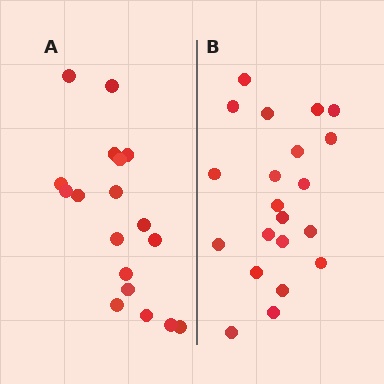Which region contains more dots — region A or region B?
Region B (the right region) has more dots.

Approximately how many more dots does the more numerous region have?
Region B has just a few more — roughly 2 or 3 more dots than region A.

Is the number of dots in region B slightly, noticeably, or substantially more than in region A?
Region B has only slightly more — the two regions are fairly close. The ratio is roughly 1.2 to 1.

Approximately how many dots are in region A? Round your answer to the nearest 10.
About 20 dots. (The exact count is 18, which rounds to 20.)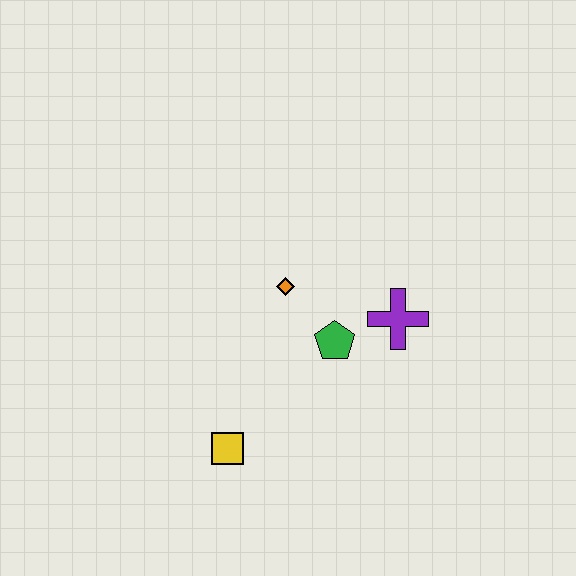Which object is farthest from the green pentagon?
The yellow square is farthest from the green pentagon.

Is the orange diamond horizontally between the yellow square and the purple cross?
Yes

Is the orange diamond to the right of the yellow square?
Yes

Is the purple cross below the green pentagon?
No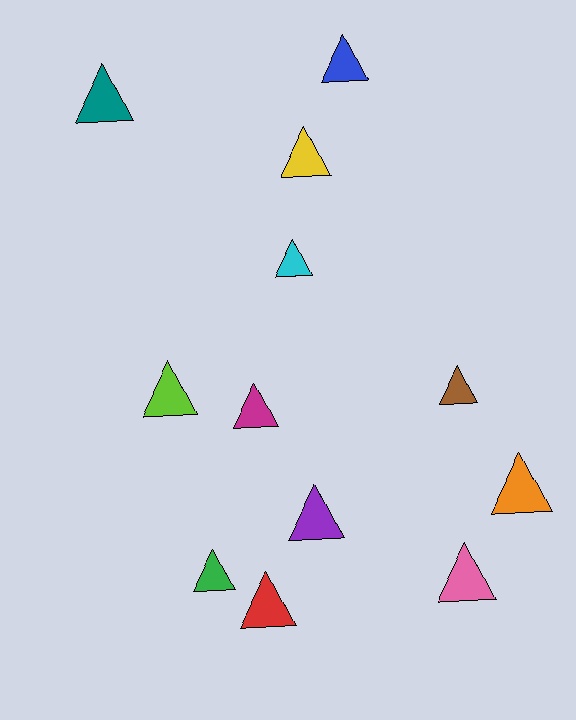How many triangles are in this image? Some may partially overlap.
There are 12 triangles.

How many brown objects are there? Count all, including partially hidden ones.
There is 1 brown object.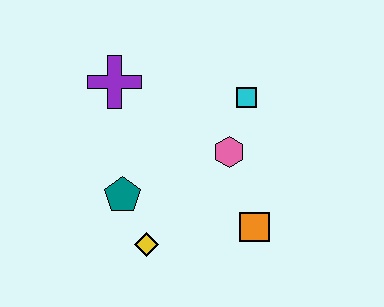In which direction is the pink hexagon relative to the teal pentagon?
The pink hexagon is to the right of the teal pentagon.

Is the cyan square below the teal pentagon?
No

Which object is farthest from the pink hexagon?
The purple cross is farthest from the pink hexagon.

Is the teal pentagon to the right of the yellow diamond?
No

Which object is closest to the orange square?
The pink hexagon is closest to the orange square.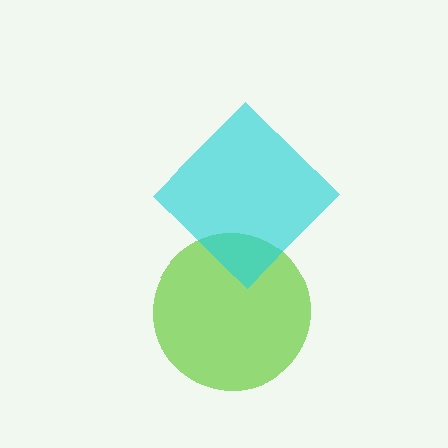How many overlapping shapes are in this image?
There are 2 overlapping shapes in the image.